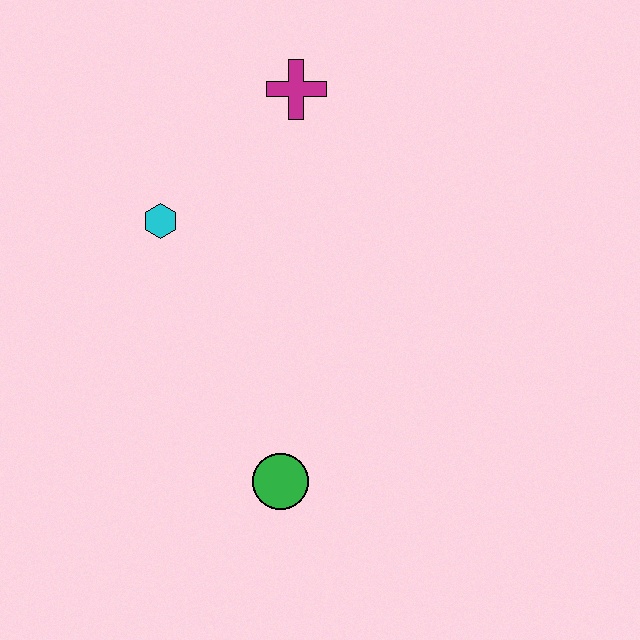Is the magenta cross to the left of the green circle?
No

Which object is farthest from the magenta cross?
The green circle is farthest from the magenta cross.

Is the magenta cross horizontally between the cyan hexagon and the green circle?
No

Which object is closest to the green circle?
The cyan hexagon is closest to the green circle.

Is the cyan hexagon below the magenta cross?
Yes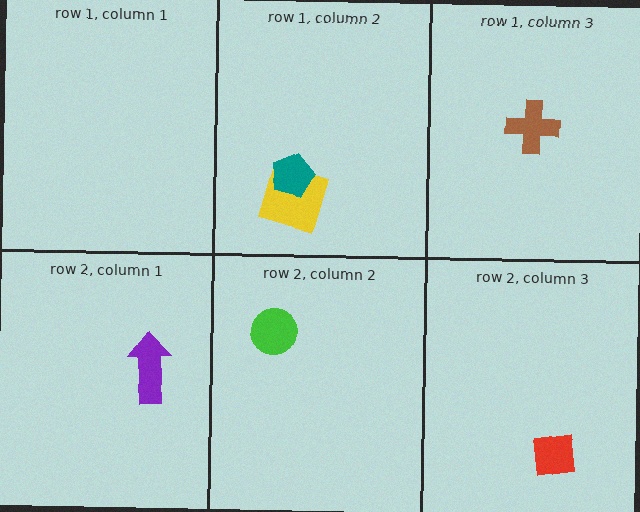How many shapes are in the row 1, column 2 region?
2.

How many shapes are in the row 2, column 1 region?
1.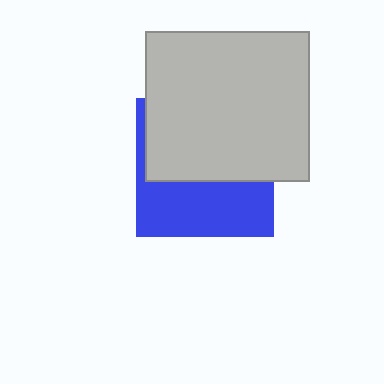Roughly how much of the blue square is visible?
A small part of it is visible (roughly 44%).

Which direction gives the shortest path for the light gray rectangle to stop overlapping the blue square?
Moving up gives the shortest separation.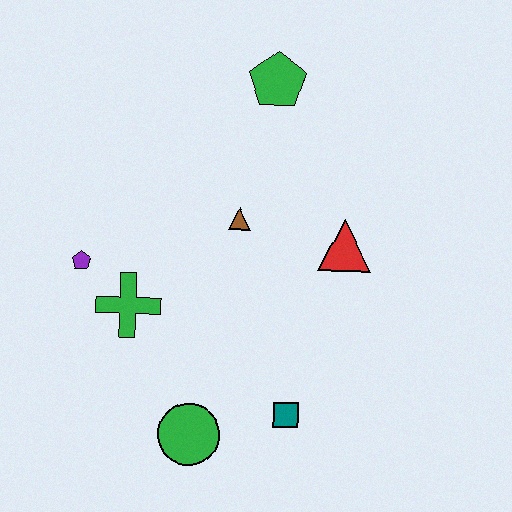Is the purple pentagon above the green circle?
Yes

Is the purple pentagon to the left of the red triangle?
Yes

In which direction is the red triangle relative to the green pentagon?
The red triangle is below the green pentagon.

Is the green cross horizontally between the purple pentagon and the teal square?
Yes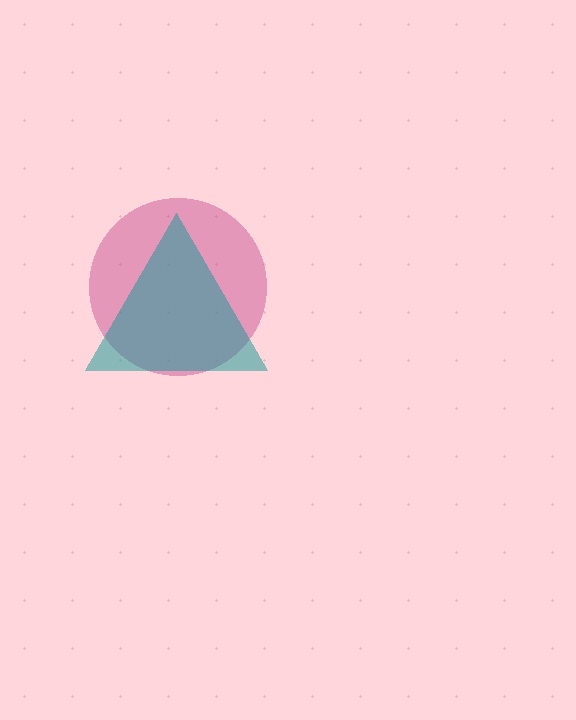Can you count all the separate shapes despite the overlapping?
Yes, there are 2 separate shapes.